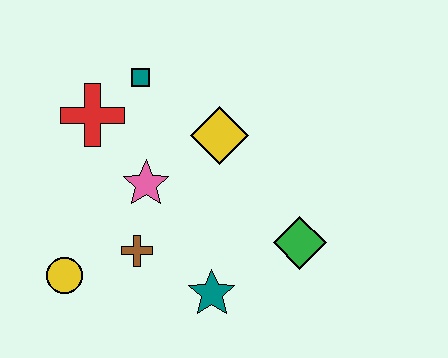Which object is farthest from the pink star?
The green diamond is farthest from the pink star.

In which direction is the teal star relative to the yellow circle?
The teal star is to the right of the yellow circle.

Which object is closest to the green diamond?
The teal star is closest to the green diamond.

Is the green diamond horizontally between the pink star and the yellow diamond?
No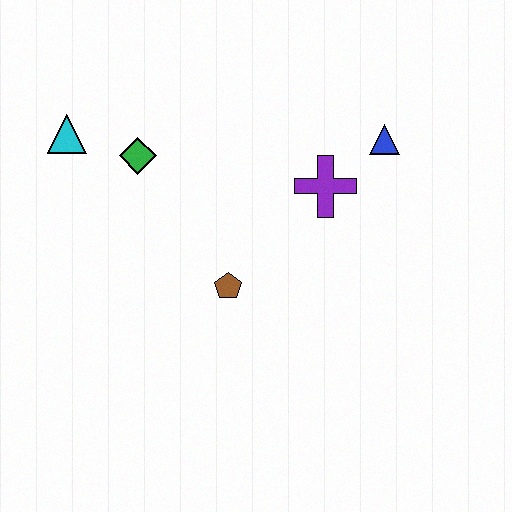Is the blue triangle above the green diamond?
Yes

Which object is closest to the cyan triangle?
The green diamond is closest to the cyan triangle.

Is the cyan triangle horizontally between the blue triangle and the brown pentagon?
No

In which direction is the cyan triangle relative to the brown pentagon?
The cyan triangle is to the left of the brown pentagon.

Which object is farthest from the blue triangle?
The cyan triangle is farthest from the blue triangle.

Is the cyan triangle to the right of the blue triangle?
No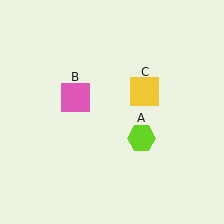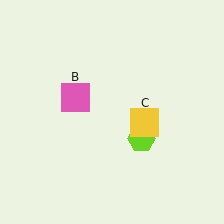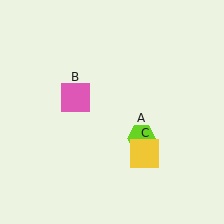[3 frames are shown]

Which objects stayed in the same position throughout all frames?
Lime hexagon (object A) and pink square (object B) remained stationary.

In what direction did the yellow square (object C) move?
The yellow square (object C) moved down.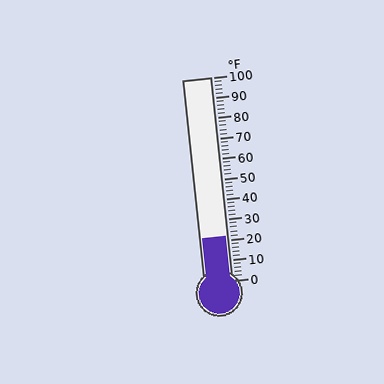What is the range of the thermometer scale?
The thermometer scale ranges from 0°F to 100°F.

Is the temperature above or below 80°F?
The temperature is below 80°F.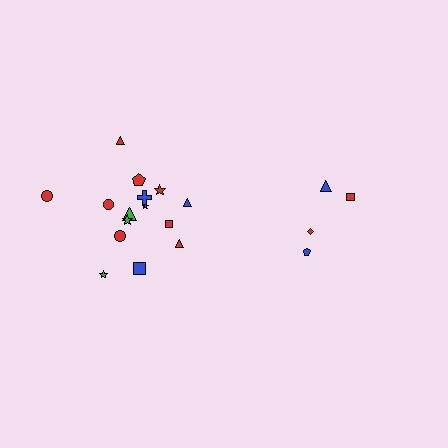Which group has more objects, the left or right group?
The left group.